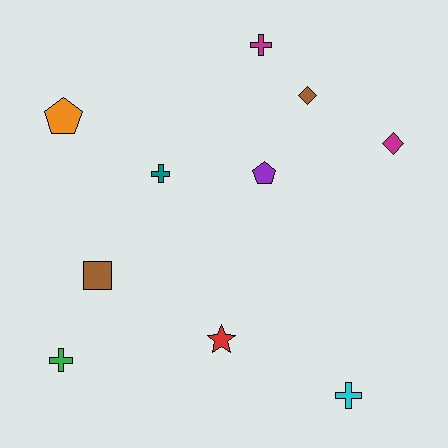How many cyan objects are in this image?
There is 1 cyan object.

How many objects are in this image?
There are 10 objects.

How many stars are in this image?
There is 1 star.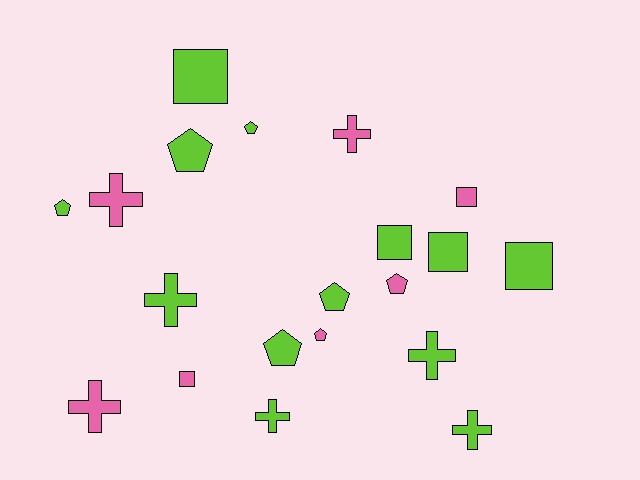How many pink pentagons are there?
There are 2 pink pentagons.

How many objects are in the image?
There are 20 objects.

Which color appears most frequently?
Lime, with 13 objects.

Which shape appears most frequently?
Pentagon, with 7 objects.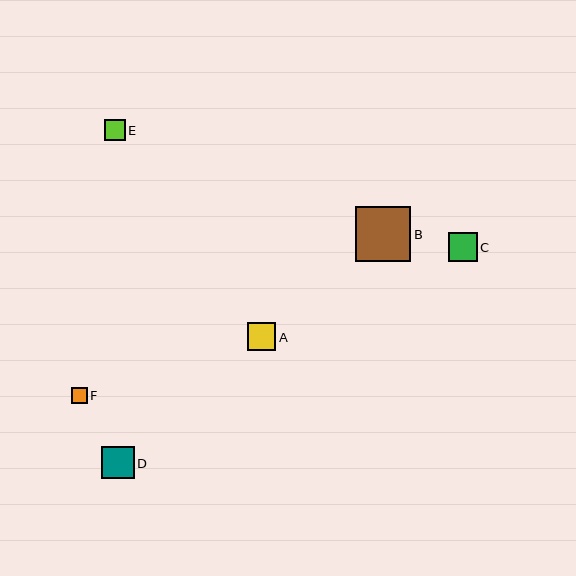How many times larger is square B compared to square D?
Square B is approximately 1.7 times the size of square D.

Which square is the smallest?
Square F is the smallest with a size of approximately 16 pixels.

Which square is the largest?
Square B is the largest with a size of approximately 55 pixels.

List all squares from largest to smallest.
From largest to smallest: B, D, C, A, E, F.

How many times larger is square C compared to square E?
Square C is approximately 1.4 times the size of square E.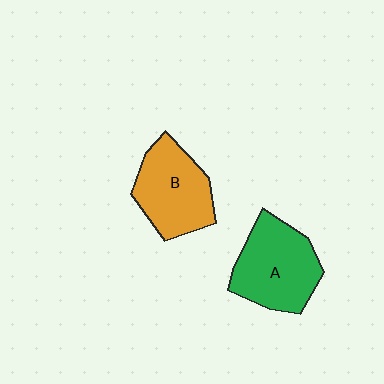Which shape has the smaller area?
Shape B (orange).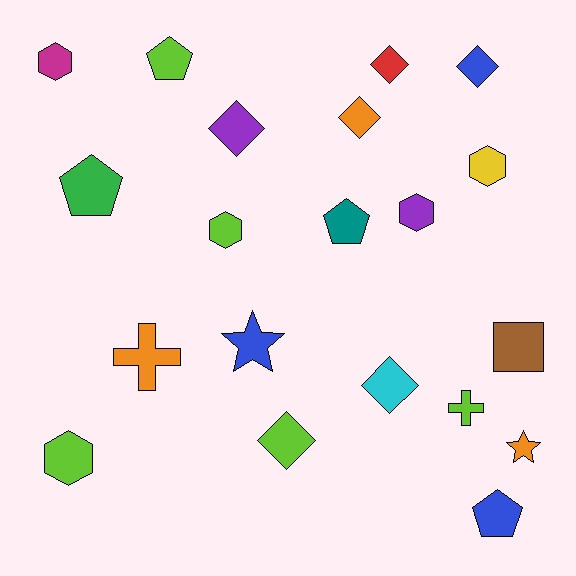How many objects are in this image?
There are 20 objects.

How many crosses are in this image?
There are 2 crosses.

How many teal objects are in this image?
There is 1 teal object.